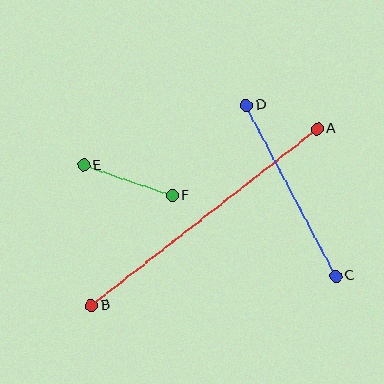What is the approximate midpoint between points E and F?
The midpoint is at approximately (128, 181) pixels.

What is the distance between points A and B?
The distance is approximately 287 pixels.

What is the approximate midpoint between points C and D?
The midpoint is at approximately (291, 191) pixels.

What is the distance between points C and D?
The distance is approximately 193 pixels.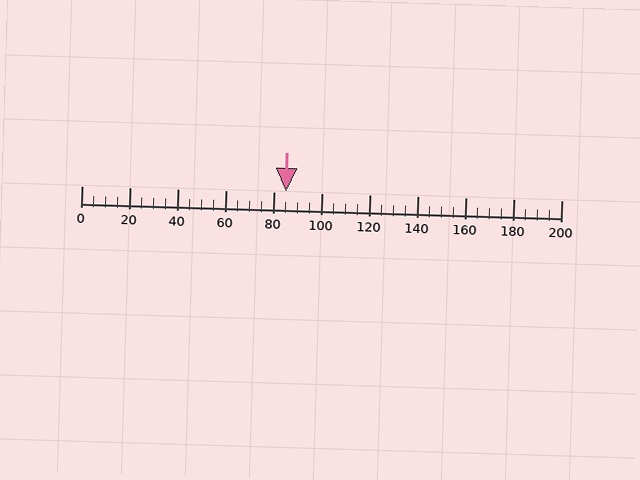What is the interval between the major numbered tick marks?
The major tick marks are spaced 20 units apart.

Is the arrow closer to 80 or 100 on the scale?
The arrow is closer to 80.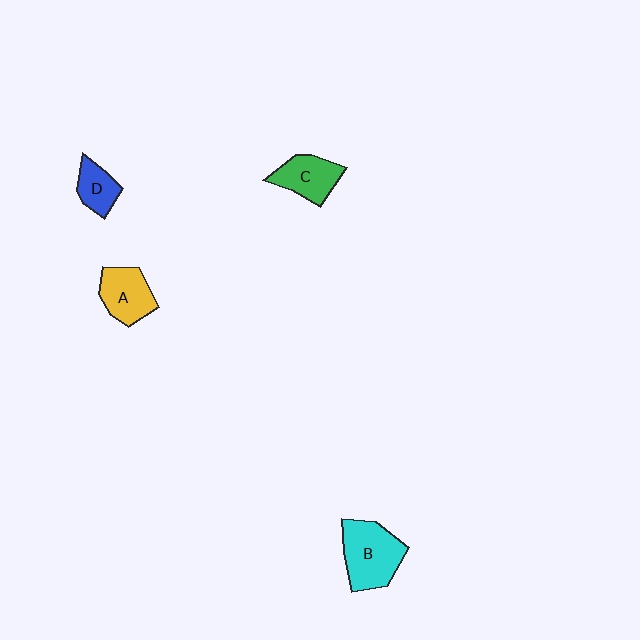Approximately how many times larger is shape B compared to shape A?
Approximately 1.4 times.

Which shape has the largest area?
Shape B (cyan).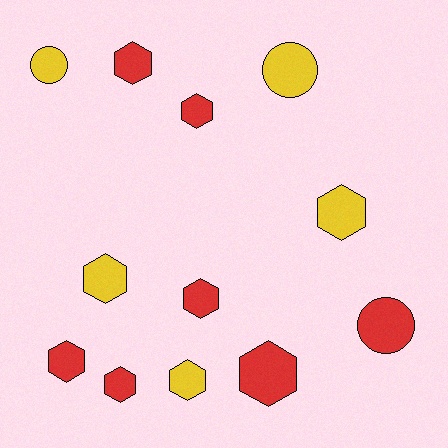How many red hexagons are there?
There are 6 red hexagons.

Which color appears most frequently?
Red, with 7 objects.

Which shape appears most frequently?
Hexagon, with 9 objects.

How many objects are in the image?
There are 12 objects.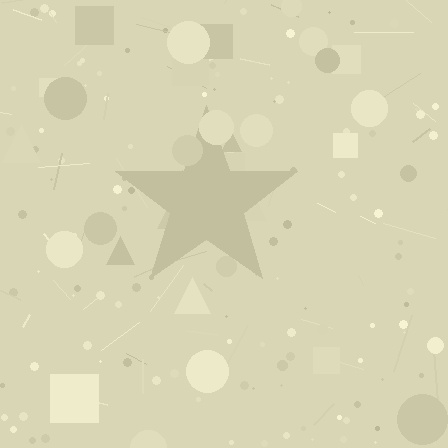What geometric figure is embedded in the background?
A star is embedded in the background.